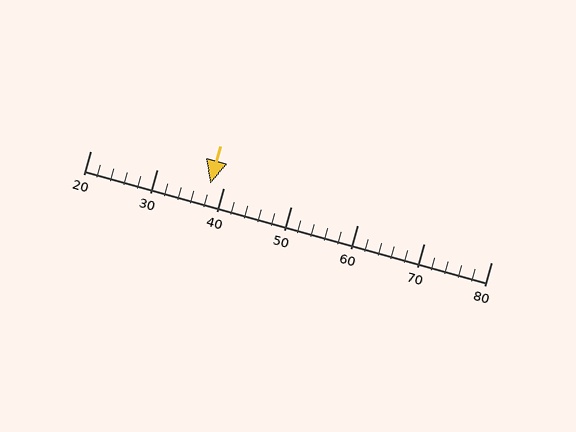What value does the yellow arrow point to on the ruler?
The yellow arrow points to approximately 38.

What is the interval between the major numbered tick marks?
The major tick marks are spaced 10 units apart.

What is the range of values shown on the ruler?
The ruler shows values from 20 to 80.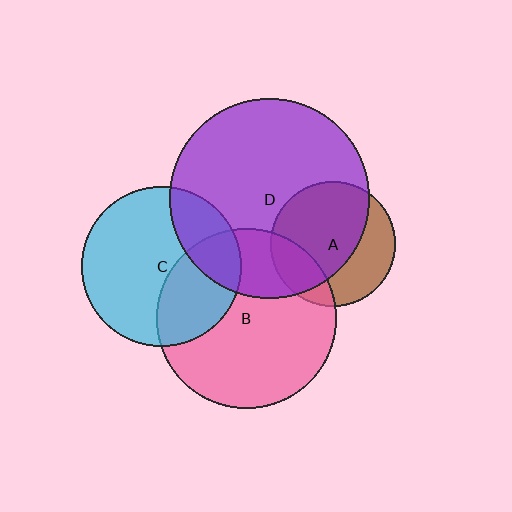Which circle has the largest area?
Circle D (purple).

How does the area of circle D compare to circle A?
Approximately 2.6 times.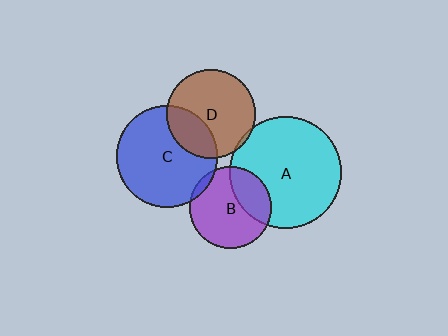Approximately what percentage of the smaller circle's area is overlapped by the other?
Approximately 5%.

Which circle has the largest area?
Circle A (cyan).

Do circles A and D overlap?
Yes.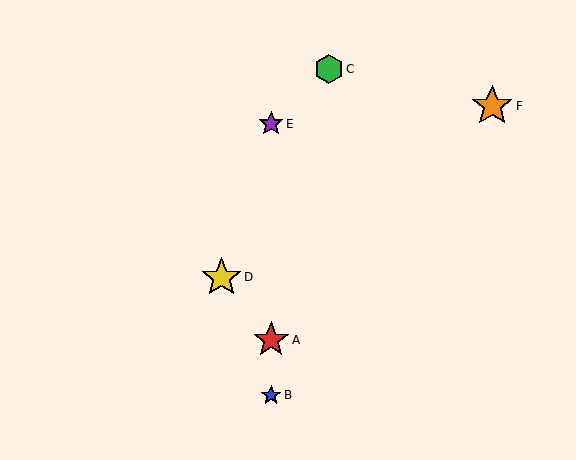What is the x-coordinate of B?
Object B is at x≈271.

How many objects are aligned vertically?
3 objects (A, B, E) are aligned vertically.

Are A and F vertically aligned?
No, A is at x≈271 and F is at x≈492.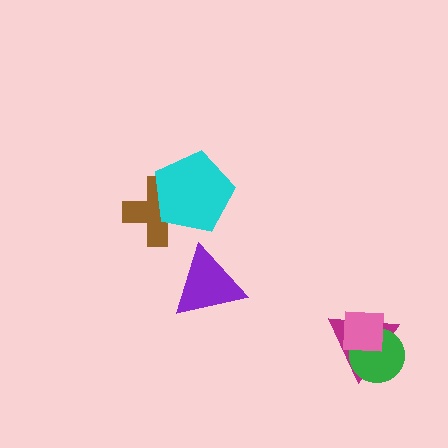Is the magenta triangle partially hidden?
Yes, it is partially covered by another shape.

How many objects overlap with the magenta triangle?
2 objects overlap with the magenta triangle.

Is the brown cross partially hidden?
Yes, it is partially covered by another shape.